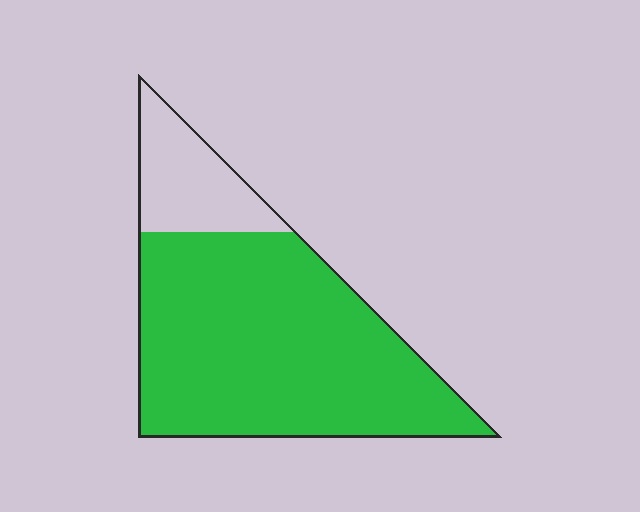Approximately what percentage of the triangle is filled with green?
Approximately 80%.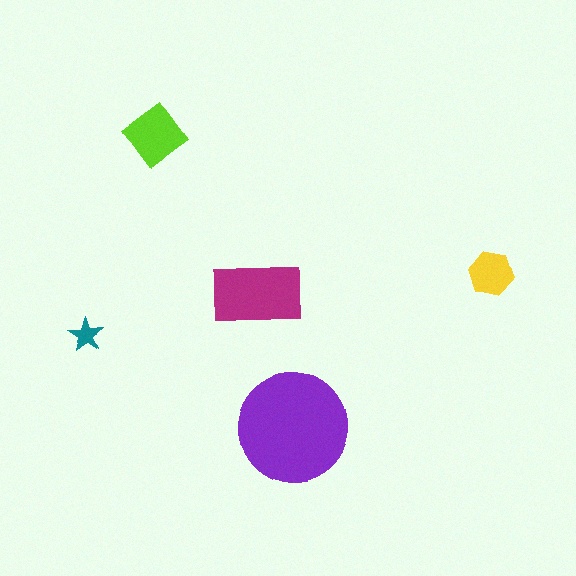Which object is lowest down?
The purple circle is bottommost.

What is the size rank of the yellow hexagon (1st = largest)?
4th.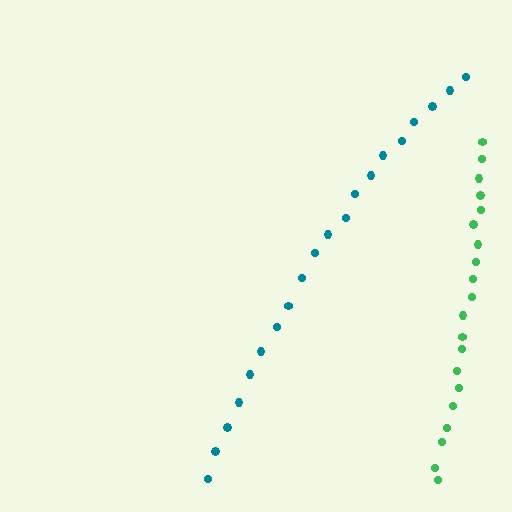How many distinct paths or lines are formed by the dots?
There are 2 distinct paths.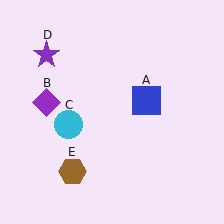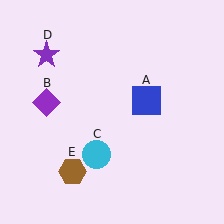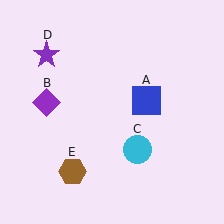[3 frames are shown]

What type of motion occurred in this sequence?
The cyan circle (object C) rotated counterclockwise around the center of the scene.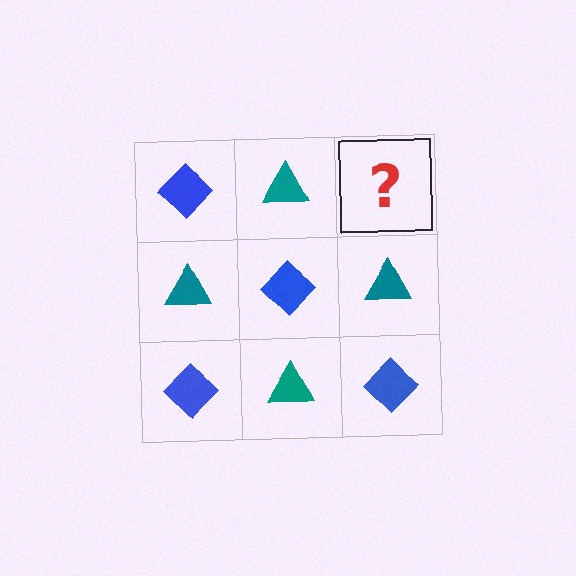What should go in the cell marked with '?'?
The missing cell should contain a blue diamond.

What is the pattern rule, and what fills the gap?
The rule is that it alternates blue diamond and teal triangle in a checkerboard pattern. The gap should be filled with a blue diamond.